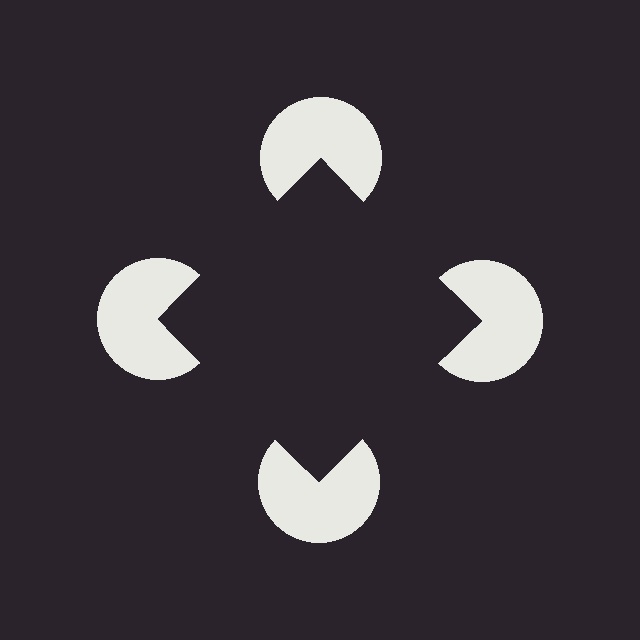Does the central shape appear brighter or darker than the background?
It typically appears slightly darker than the background, even though no actual brightness change is drawn.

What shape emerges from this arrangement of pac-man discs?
An illusory square — its edges are inferred from the aligned wedge cuts in the pac-man discs, not physically drawn.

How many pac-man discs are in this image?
There are 4 — one at each vertex of the illusory square.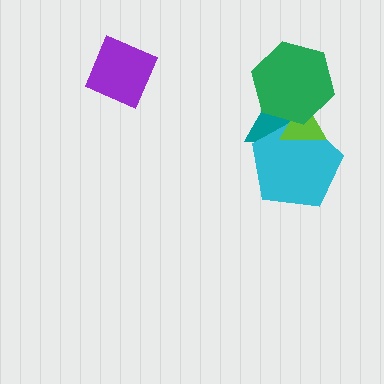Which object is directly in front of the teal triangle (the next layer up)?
The cyan pentagon is directly in front of the teal triangle.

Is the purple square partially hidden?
No, no other shape covers it.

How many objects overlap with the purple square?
0 objects overlap with the purple square.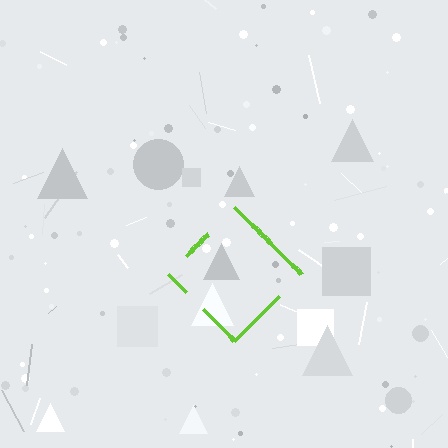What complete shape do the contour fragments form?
The contour fragments form a diamond.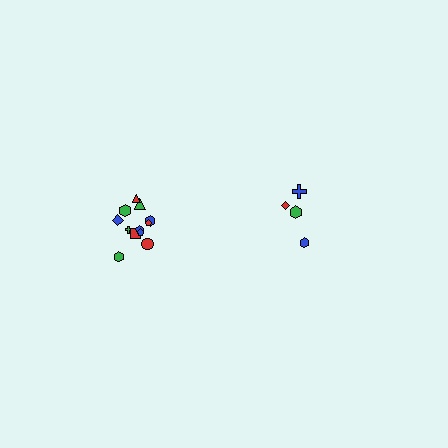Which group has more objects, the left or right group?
The left group.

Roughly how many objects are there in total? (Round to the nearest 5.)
Roughly 15 objects in total.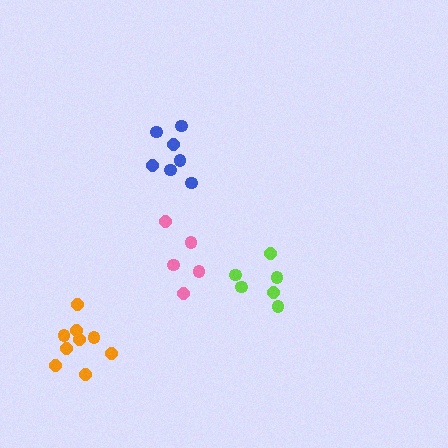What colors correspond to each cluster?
The clusters are colored: blue, pink, orange, lime.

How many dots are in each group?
Group 1: 7 dots, Group 2: 5 dots, Group 3: 9 dots, Group 4: 6 dots (27 total).